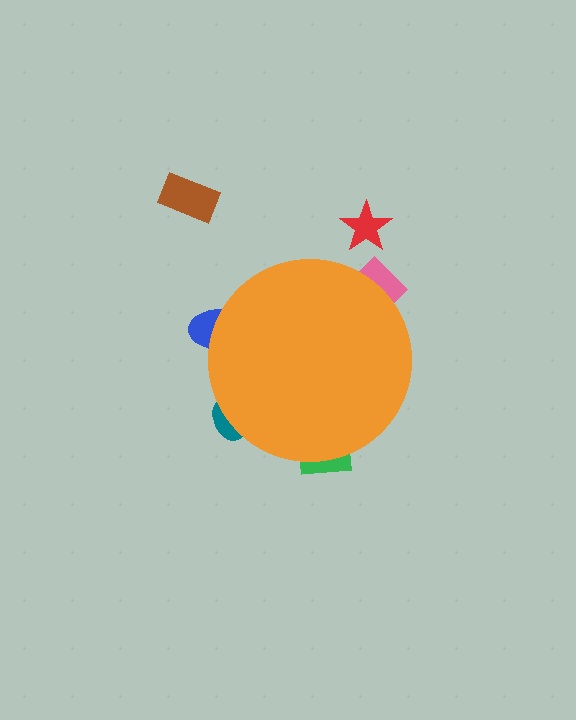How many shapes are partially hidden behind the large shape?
4 shapes are partially hidden.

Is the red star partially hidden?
No, the red star is fully visible.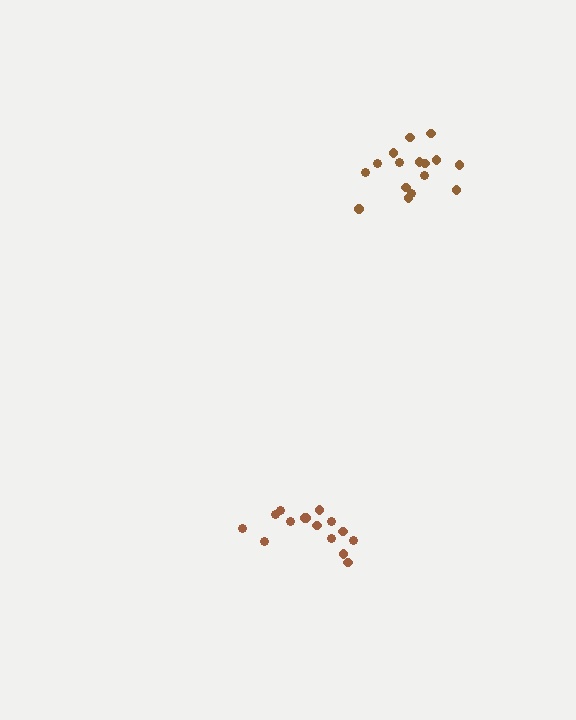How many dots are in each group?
Group 1: 15 dots, Group 2: 16 dots (31 total).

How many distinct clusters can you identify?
There are 2 distinct clusters.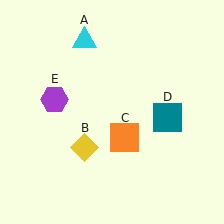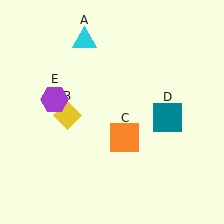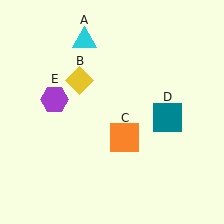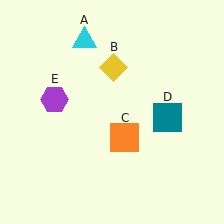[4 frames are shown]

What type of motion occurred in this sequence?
The yellow diamond (object B) rotated clockwise around the center of the scene.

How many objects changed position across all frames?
1 object changed position: yellow diamond (object B).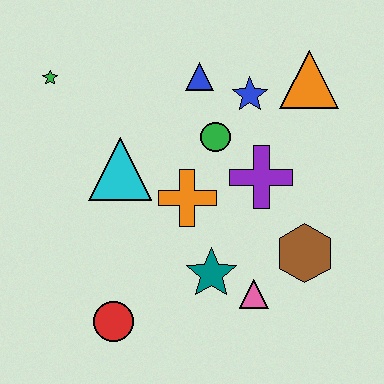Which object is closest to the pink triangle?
The teal star is closest to the pink triangle.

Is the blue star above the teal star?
Yes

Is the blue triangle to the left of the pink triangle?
Yes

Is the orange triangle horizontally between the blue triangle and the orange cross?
No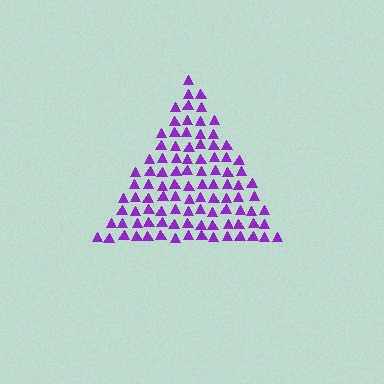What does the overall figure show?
The overall figure shows a triangle.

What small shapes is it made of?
It is made of small triangles.